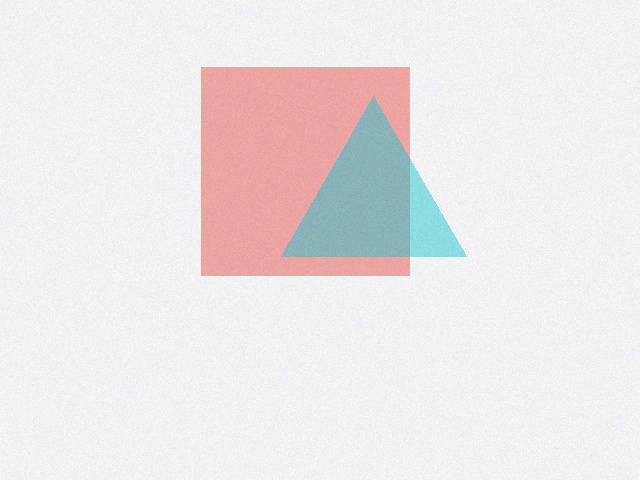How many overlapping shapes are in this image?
There are 2 overlapping shapes in the image.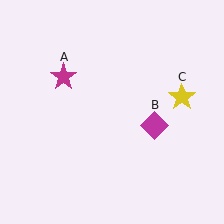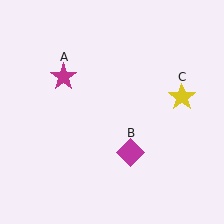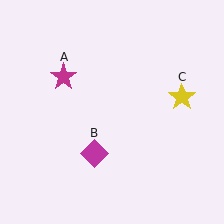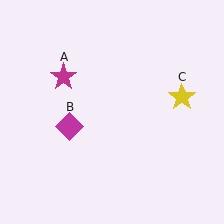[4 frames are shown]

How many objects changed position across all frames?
1 object changed position: magenta diamond (object B).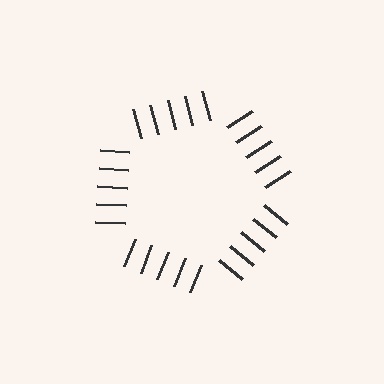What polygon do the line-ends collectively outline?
An illusory pentagon — the line segments terminate on its edges but no continuous stroke is drawn.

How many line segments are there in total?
25 — 5 along each of the 5 edges.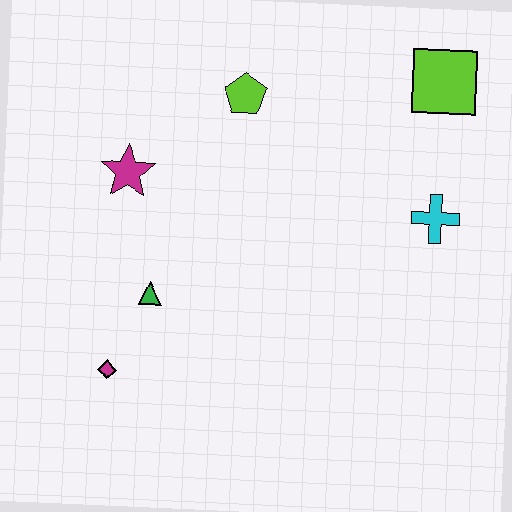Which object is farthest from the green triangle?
The lime square is farthest from the green triangle.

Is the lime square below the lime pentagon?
No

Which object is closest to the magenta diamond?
The green triangle is closest to the magenta diamond.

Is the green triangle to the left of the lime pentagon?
Yes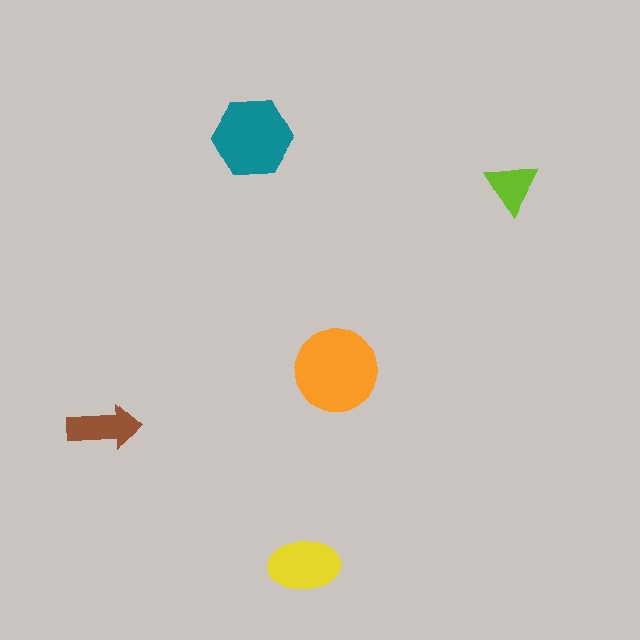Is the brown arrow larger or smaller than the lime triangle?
Larger.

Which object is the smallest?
The lime triangle.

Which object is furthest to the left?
The brown arrow is leftmost.